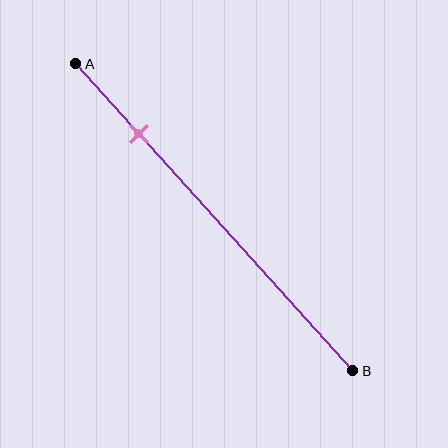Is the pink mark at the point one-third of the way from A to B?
No, the mark is at about 25% from A, not at the 33% one-third point.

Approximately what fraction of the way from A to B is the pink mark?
The pink mark is approximately 25% of the way from A to B.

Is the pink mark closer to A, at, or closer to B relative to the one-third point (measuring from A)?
The pink mark is closer to point A than the one-third point of segment AB.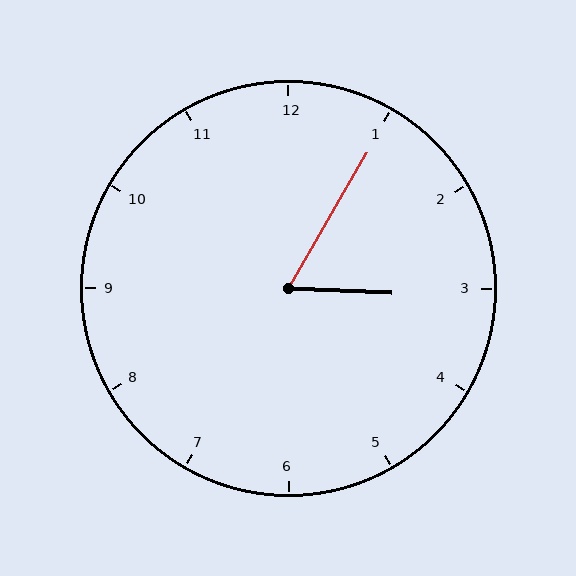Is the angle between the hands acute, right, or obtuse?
It is acute.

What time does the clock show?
3:05.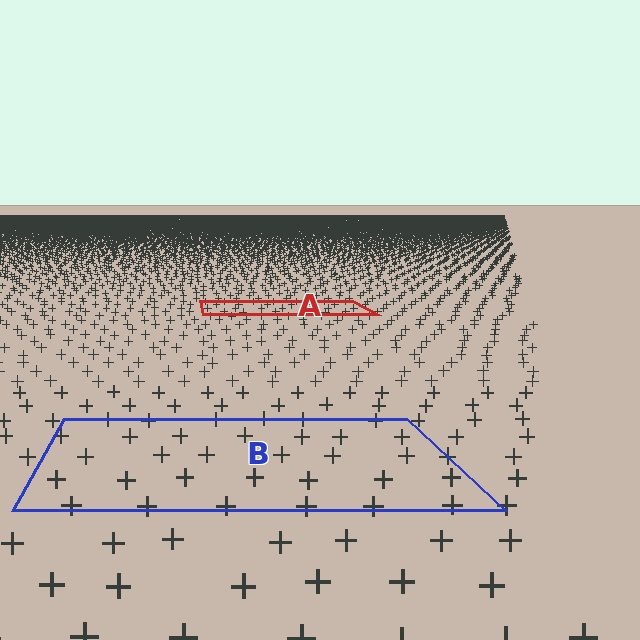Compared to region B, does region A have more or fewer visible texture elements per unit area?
Region A has more texture elements per unit area — they are packed more densely because it is farther away.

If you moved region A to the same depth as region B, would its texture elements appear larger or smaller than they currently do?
They would appear larger. At a closer depth, the same texture elements are projected at a bigger on-screen size.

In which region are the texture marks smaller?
The texture marks are smaller in region A, because it is farther away.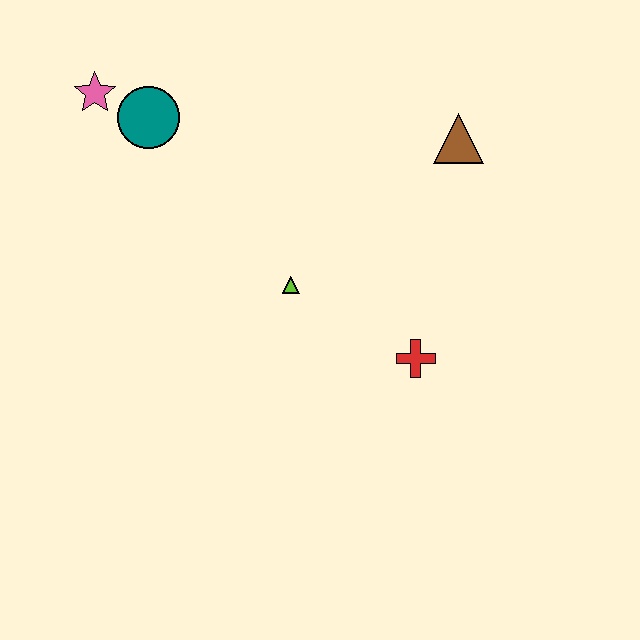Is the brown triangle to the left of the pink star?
No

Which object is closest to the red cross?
The lime triangle is closest to the red cross.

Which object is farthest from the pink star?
The red cross is farthest from the pink star.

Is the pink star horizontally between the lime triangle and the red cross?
No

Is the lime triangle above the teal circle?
No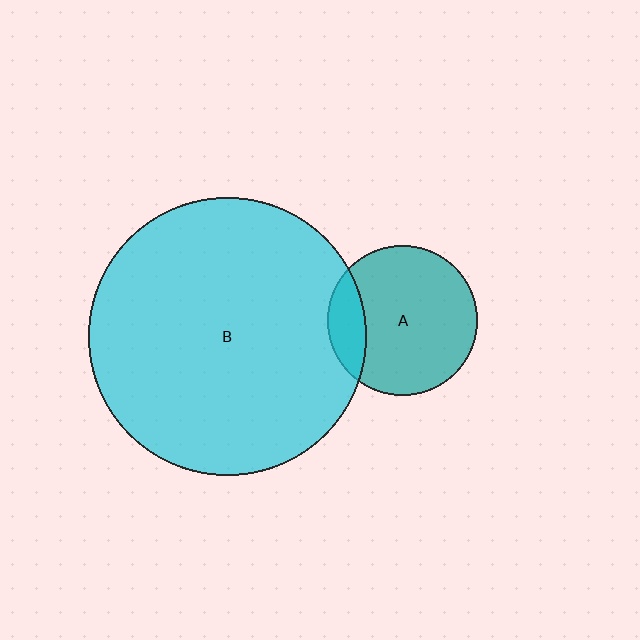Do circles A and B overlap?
Yes.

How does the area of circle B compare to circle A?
Approximately 3.4 times.